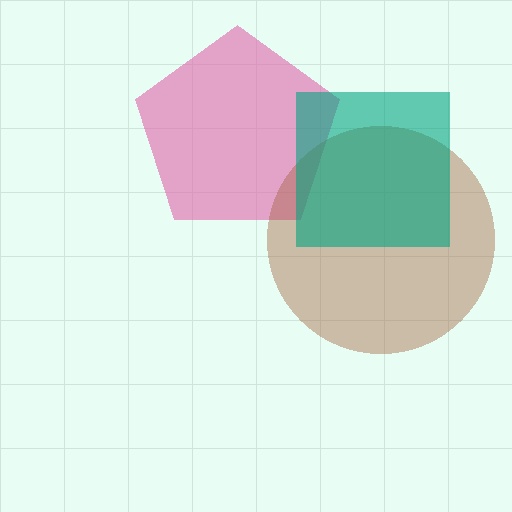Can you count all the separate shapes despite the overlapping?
Yes, there are 3 separate shapes.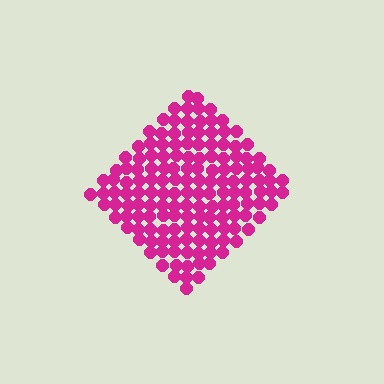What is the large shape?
The large shape is a diamond.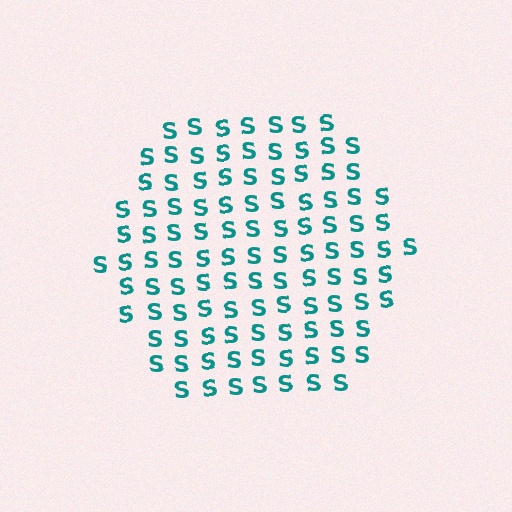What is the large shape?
The large shape is a hexagon.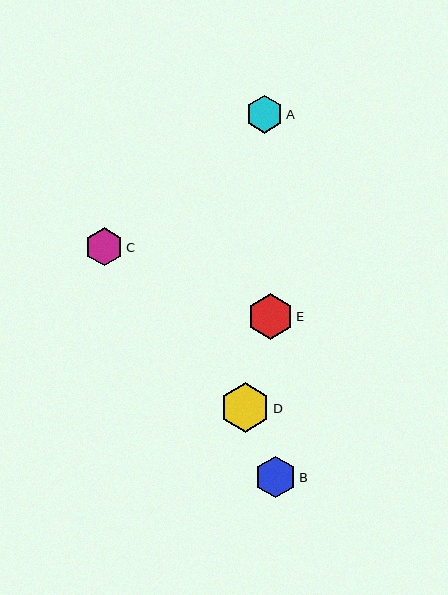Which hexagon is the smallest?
Hexagon A is the smallest with a size of approximately 37 pixels.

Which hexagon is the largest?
Hexagon D is the largest with a size of approximately 50 pixels.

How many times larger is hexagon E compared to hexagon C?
Hexagon E is approximately 1.2 times the size of hexagon C.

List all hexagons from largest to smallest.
From largest to smallest: D, E, B, C, A.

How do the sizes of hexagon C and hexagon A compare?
Hexagon C and hexagon A are approximately the same size.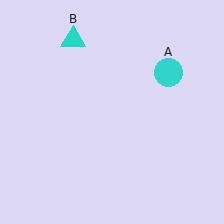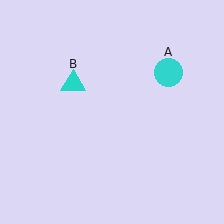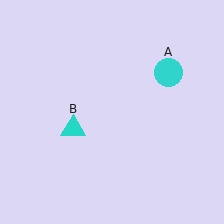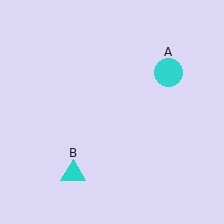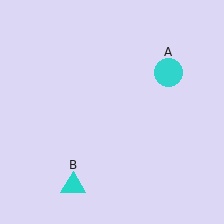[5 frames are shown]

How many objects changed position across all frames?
1 object changed position: cyan triangle (object B).